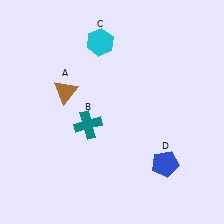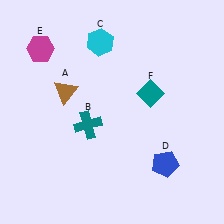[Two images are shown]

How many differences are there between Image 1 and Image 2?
There are 2 differences between the two images.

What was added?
A magenta hexagon (E), a teal diamond (F) were added in Image 2.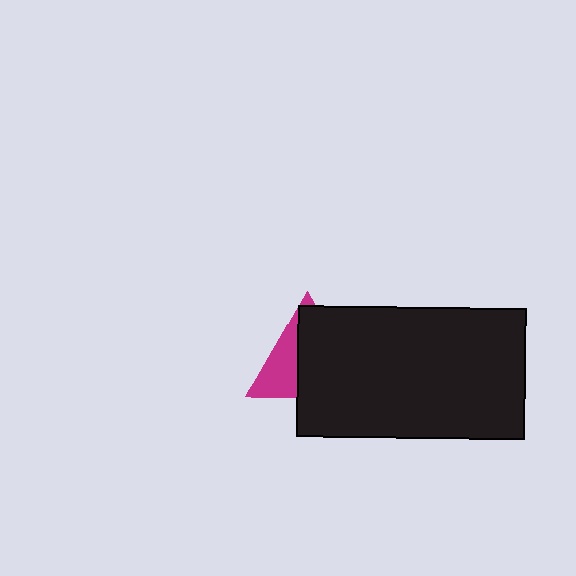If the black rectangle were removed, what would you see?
You would see the complete magenta triangle.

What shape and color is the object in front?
The object in front is a black rectangle.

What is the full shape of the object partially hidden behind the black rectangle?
The partially hidden object is a magenta triangle.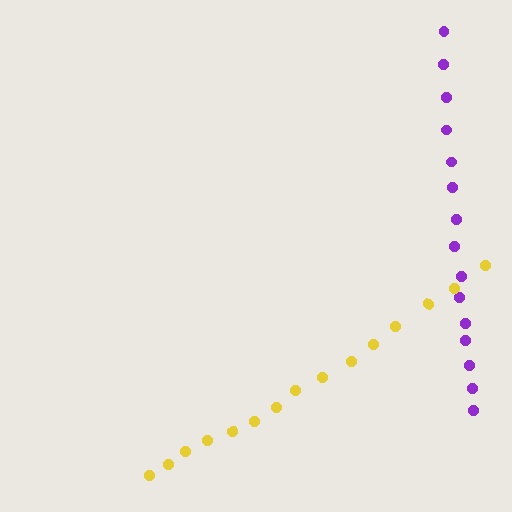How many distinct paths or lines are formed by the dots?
There are 2 distinct paths.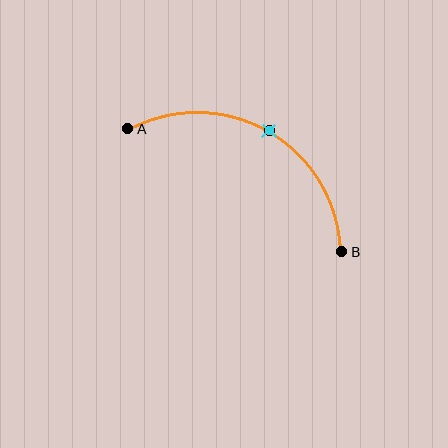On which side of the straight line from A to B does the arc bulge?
The arc bulges above the straight line connecting A and B.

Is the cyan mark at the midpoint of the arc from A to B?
Yes. The cyan mark lies on the arc at equal arc-length from both A and B — it is the arc midpoint.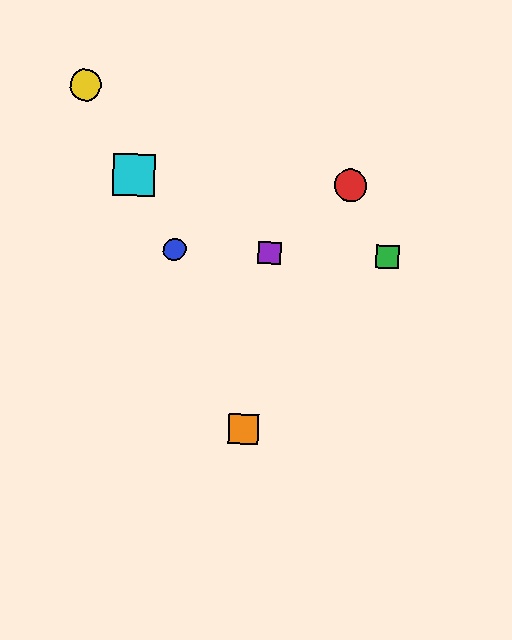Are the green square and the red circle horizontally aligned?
No, the green square is at y≈257 and the red circle is at y≈185.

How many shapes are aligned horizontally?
3 shapes (the blue circle, the green square, the purple square) are aligned horizontally.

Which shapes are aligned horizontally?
The blue circle, the green square, the purple square are aligned horizontally.